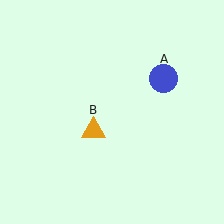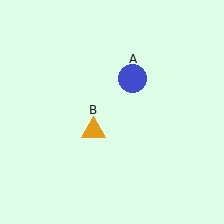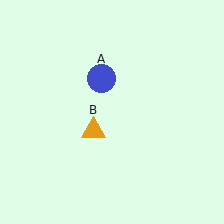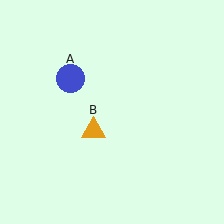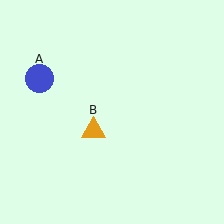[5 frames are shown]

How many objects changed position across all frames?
1 object changed position: blue circle (object A).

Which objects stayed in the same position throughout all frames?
Orange triangle (object B) remained stationary.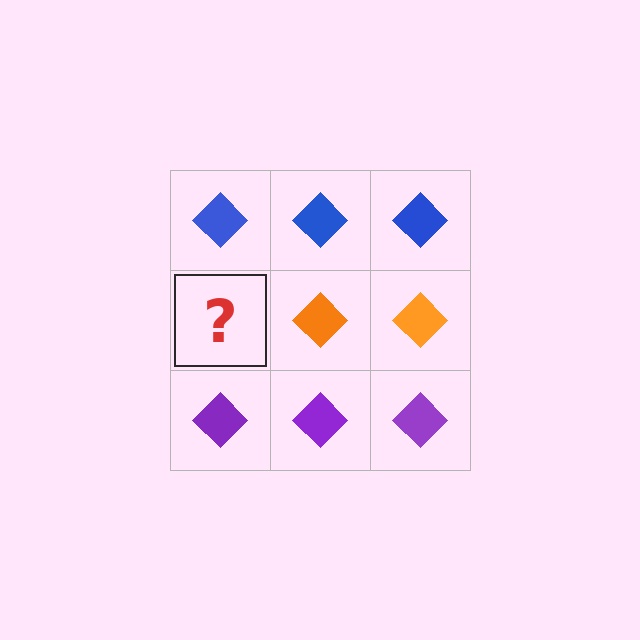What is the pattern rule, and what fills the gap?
The rule is that each row has a consistent color. The gap should be filled with an orange diamond.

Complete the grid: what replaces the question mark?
The question mark should be replaced with an orange diamond.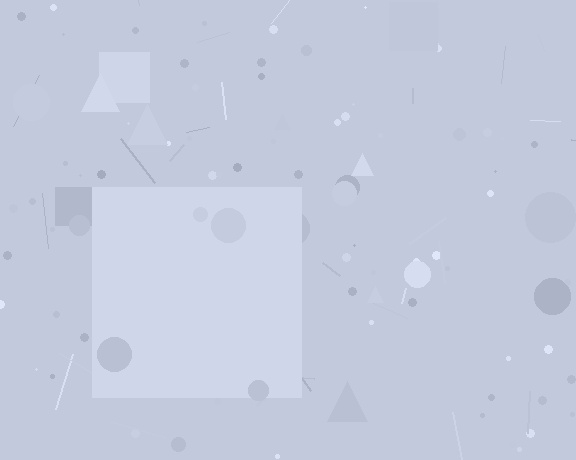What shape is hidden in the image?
A square is hidden in the image.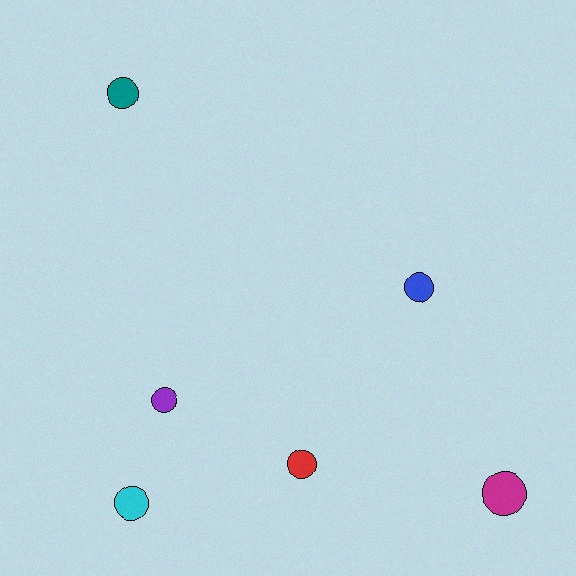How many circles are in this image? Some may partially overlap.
There are 6 circles.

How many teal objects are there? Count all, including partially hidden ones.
There is 1 teal object.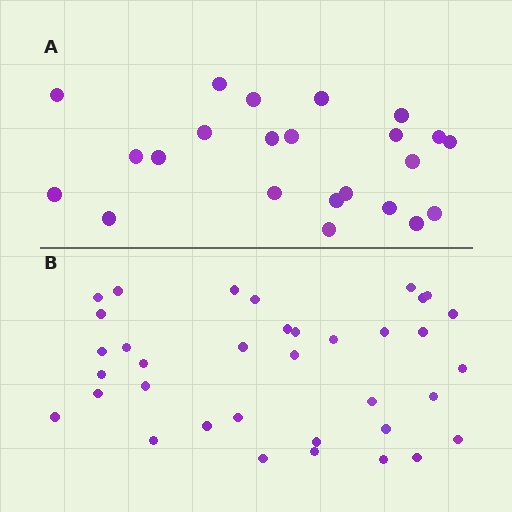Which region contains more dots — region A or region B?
Region B (the bottom region) has more dots.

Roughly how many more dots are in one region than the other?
Region B has approximately 15 more dots than region A.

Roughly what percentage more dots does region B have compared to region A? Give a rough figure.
About 55% more.